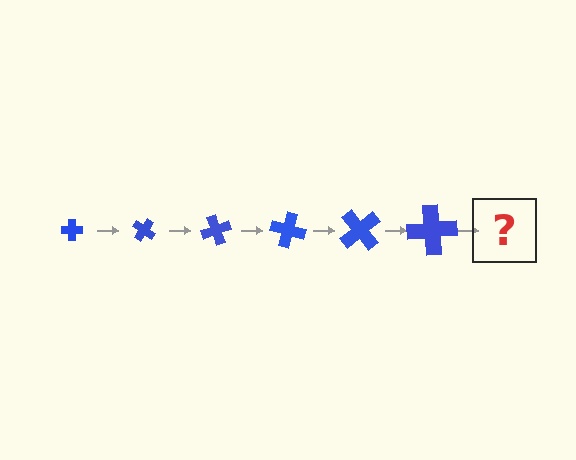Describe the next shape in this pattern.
It should be a cross, larger than the previous one and rotated 210 degrees from the start.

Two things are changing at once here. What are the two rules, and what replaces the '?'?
The two rules are that the cross grows larger each step and it rotates 35 degrees each step. The '?' should be a cross, larger than the previous one and rotated 210 degrees from the start.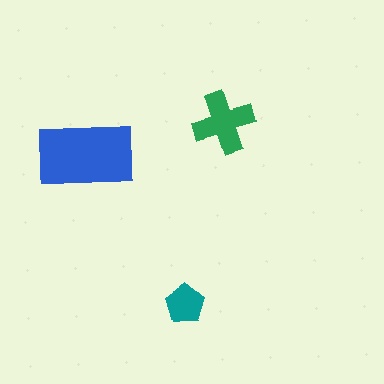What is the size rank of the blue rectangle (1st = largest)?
1st.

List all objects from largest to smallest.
The blue rectangle, the green cross, the teal pentagon.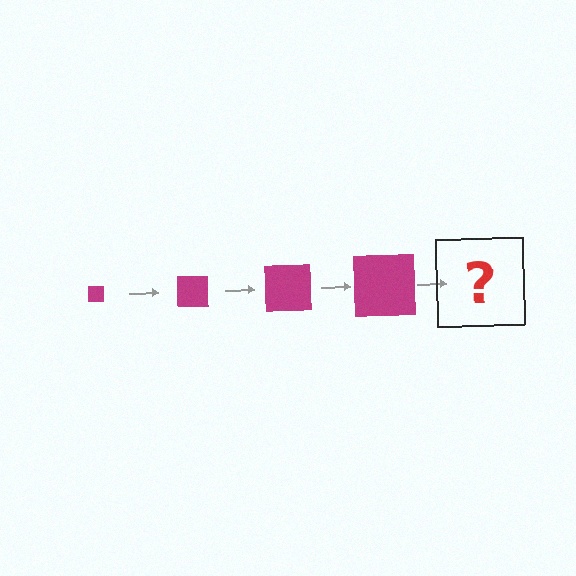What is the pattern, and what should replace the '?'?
The pattern is that the square gets progressively larger each step. The '?' should be a magenta square, larger than the previous one.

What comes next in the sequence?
The next element should be a magenta square, larger than the previous one.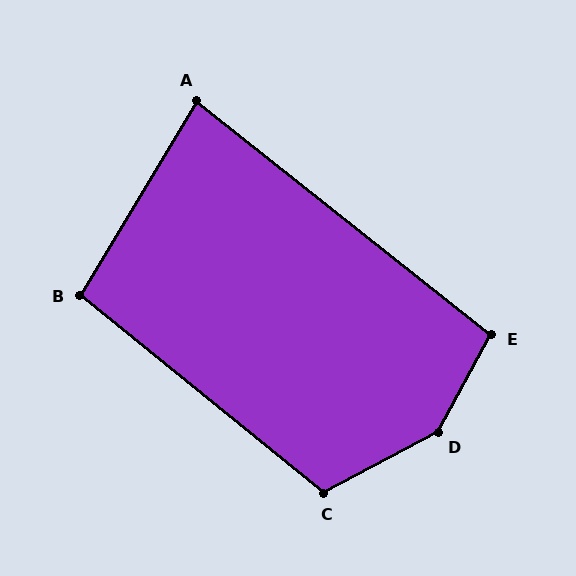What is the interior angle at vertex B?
Approximately 98 degrees (obtuse).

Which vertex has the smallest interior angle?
A, at approximately 82 degrees.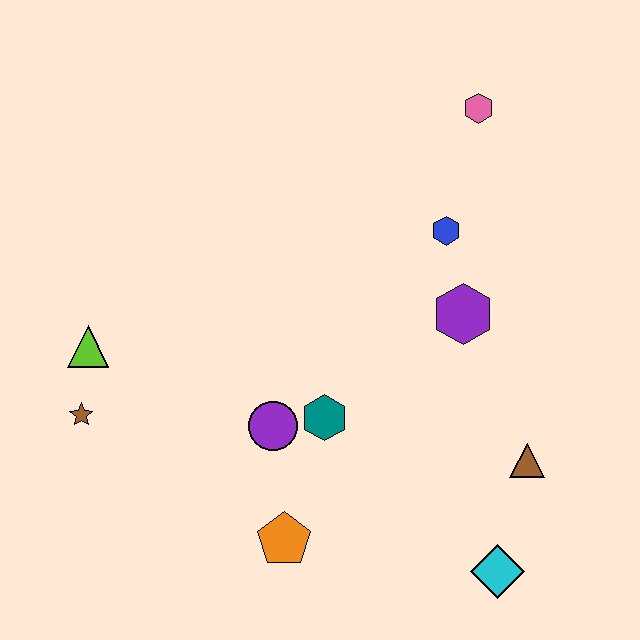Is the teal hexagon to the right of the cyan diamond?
No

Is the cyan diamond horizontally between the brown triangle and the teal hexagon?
Yes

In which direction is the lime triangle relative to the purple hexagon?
The lime triangle is to the left of the purple hexagon.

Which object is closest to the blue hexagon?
The purple hexagon is closest to the blue hexagon.